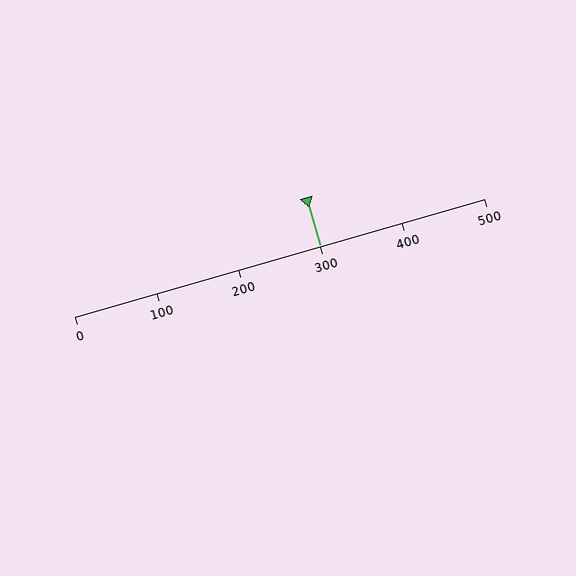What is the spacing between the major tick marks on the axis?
The major ticks are spaced 100 apart.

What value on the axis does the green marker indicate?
The marker indicates approximately 300.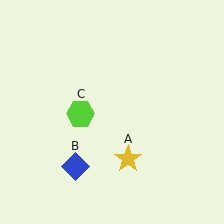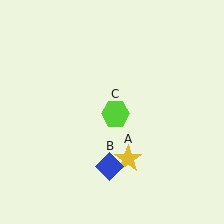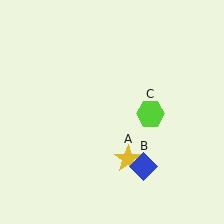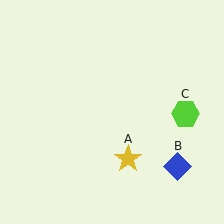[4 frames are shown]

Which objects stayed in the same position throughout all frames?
Yellow star (object A) remained stationary.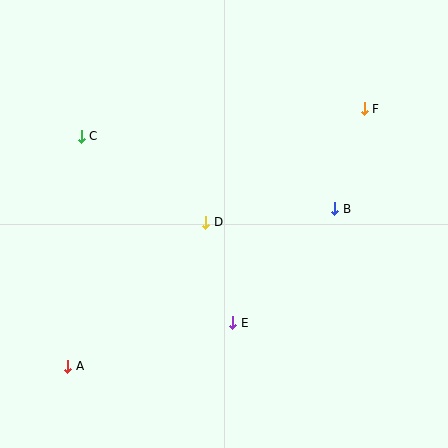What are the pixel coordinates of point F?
Point F is at (364, 109).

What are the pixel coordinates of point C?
Point C is at (81, 136).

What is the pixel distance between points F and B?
The distance between F and B is 104 pixels.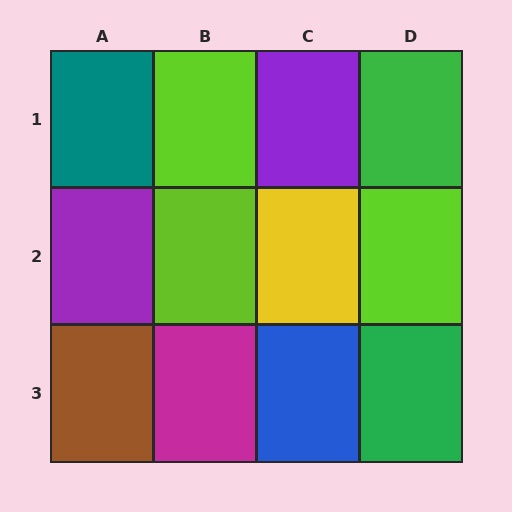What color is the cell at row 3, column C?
Blue.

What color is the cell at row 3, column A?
Brown.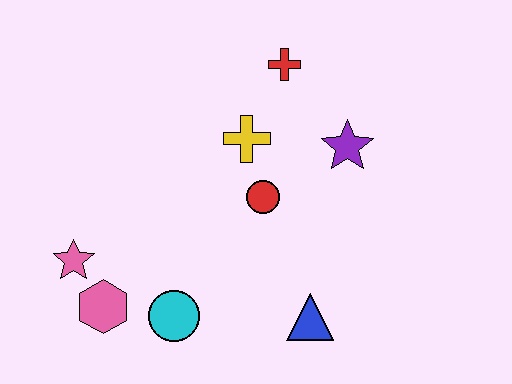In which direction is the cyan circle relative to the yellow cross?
The cyan circle is below the yellow cross.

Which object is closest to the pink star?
The pink hexagon is closest to the pink star.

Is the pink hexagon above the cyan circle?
Yes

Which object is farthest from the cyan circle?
The red cross is farthest from the cyan circle.